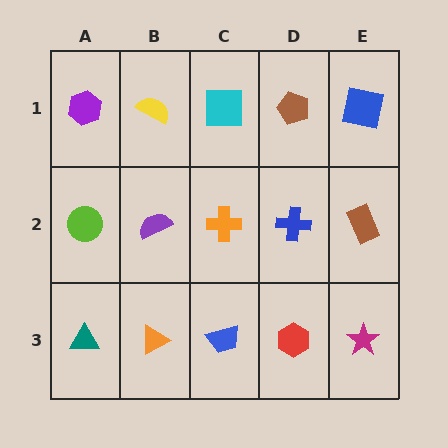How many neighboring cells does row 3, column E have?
2.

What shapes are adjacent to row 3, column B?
A purple semicircle (row 2, column B), a teal triangle (row 3, column A), a blue trapezoid (row 3, column C).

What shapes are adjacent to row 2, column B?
A yellow semicircle (row 1, column B), an orange triangle (row 3, column B), a lime circle (row 2, column A), an orange cross (row 2, column C).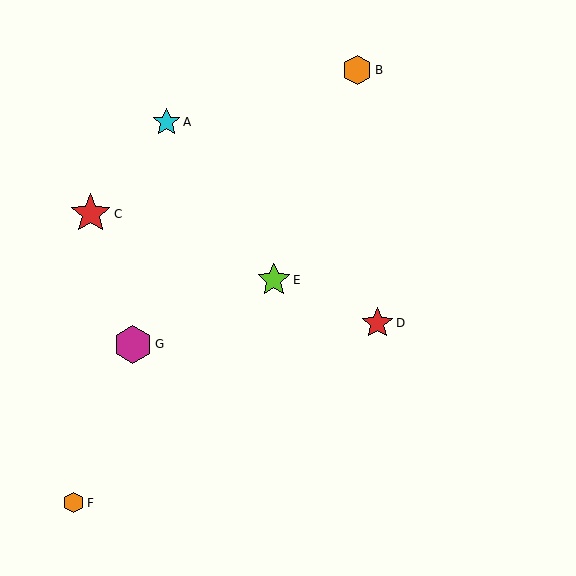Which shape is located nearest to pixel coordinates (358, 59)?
The orange hexagon (labeled B) at (357, 70) is nearest to that location.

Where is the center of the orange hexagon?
The center of the orange hexagon is at (357, 70).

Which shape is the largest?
The red star (labeled C) is the largest.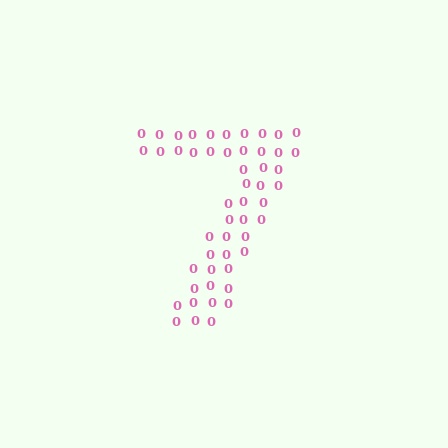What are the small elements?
The small elements are digit 0's.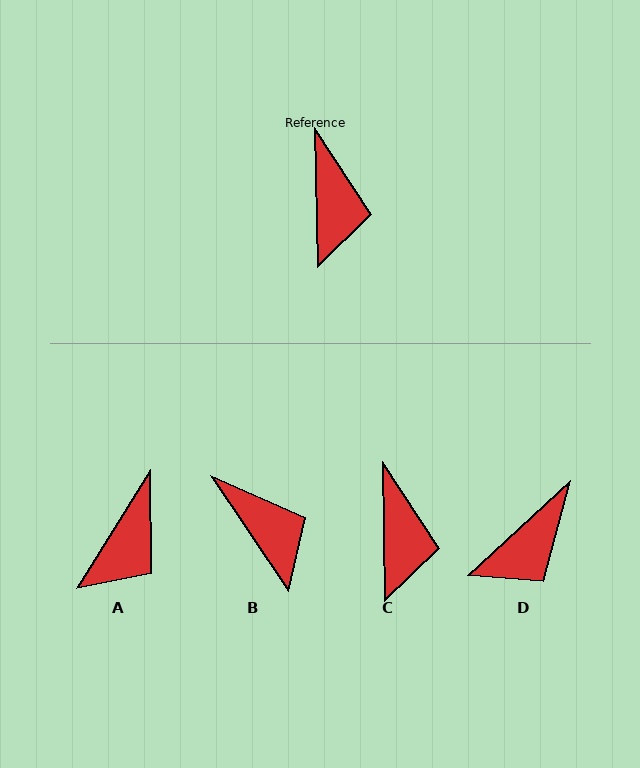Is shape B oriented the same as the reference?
No, it is off by about 33 degrees.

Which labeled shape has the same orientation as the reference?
C.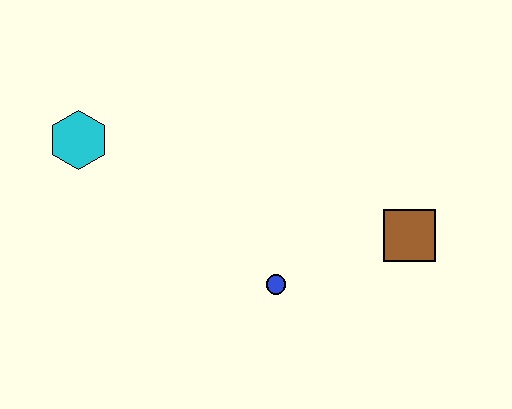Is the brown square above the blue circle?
Yes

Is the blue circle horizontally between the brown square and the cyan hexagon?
Yes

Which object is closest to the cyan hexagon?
The blue circle is closest to the cyan hexagon.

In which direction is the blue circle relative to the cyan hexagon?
The blue circle is to the right of the cyan hexagon.